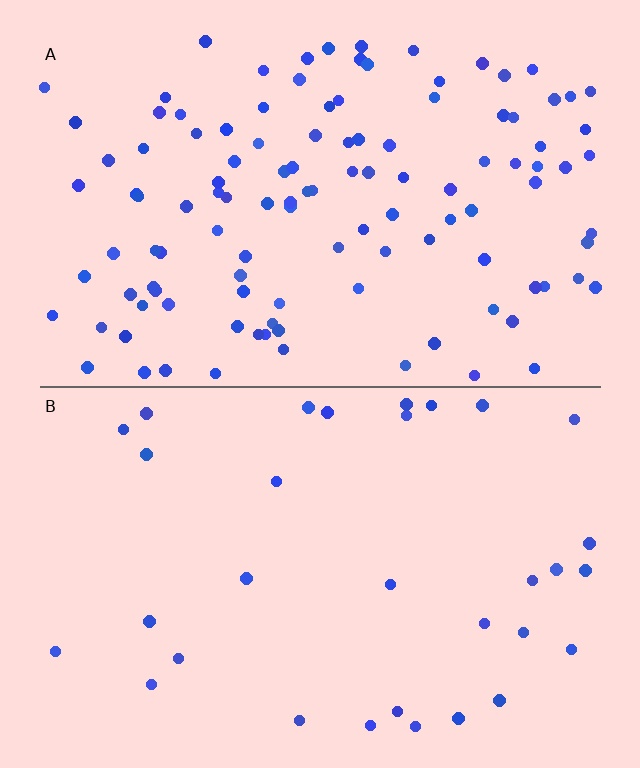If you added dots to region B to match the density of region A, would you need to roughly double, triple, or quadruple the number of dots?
Approximately quadruple.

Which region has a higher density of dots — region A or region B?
A (the top).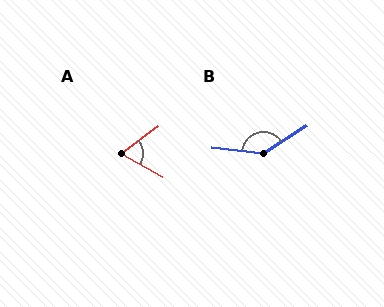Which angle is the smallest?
A, at approximately 67 degrees.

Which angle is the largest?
B, at approximately 141 degrees.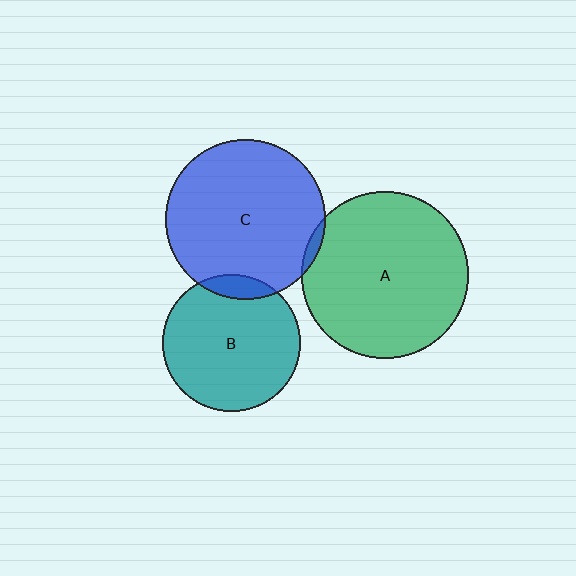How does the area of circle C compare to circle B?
Approximately 1.3 times.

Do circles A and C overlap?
Yes.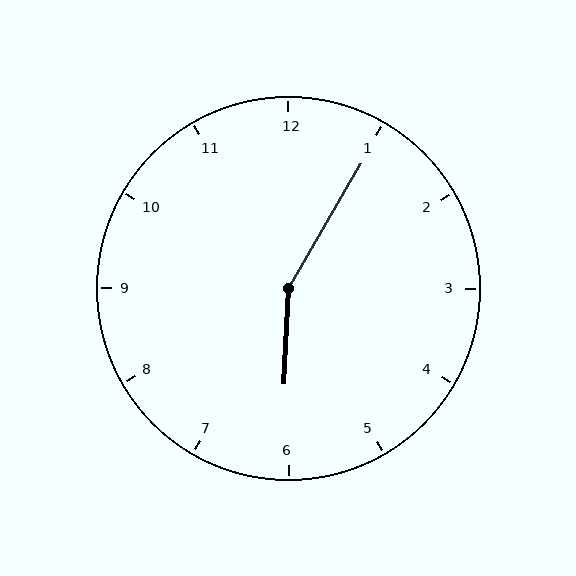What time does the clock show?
6:05.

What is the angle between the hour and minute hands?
Approximately 152 degrees.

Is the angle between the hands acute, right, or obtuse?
It is obtuse.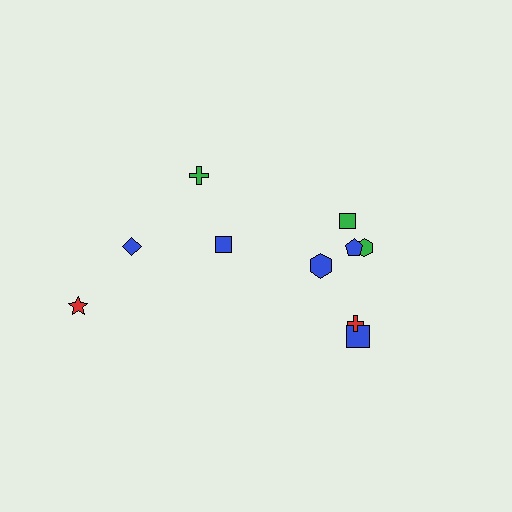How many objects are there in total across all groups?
There are 10 objects.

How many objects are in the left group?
There are 4 objects.